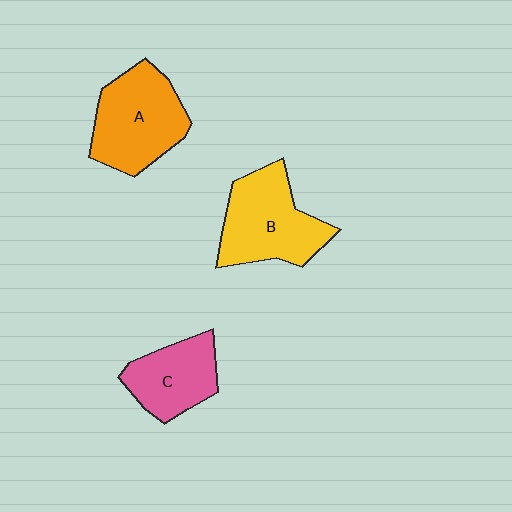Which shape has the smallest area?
Shape C (pink).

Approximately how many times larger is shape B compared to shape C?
Approximately 1.4 times.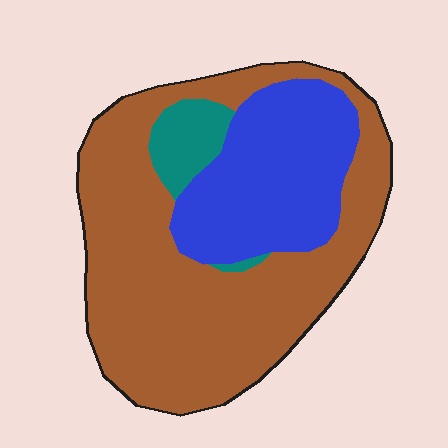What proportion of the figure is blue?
Blue takes up between a sixth and a third of the figure.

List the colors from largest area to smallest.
From largest to smallest: brown, blue, teal.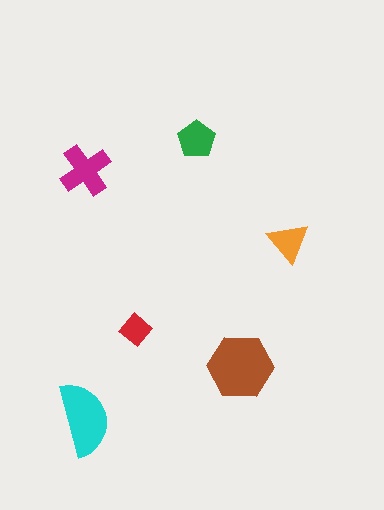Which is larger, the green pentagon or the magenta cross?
The magenta cross.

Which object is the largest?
The brown hexagon.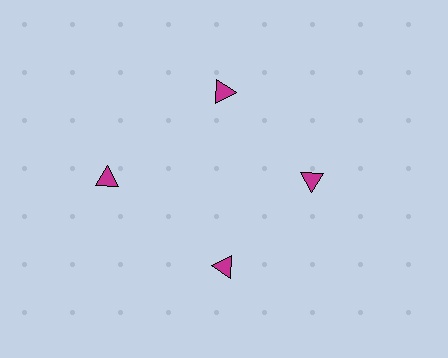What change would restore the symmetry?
The symmetry would be restored by moving it inward, back onto the ring so that all 4 triangles sit at equal angles and equal distance from the center.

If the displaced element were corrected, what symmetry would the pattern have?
It would have 4-fold rotational symmetry — the pattern would map onto itself every 90 degrees.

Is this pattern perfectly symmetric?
No. The 4 magenta triangles are arranged in a ring, but one element near the 9 o'clock position is pushed outward from the center, breaking the 4-fold rotational symmetry.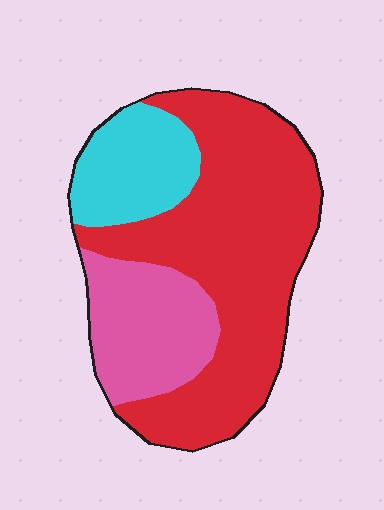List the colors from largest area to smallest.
From largest to smallest: red, pink, cyan.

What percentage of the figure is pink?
Pink takes up about one fifth (1/5) of the figure.